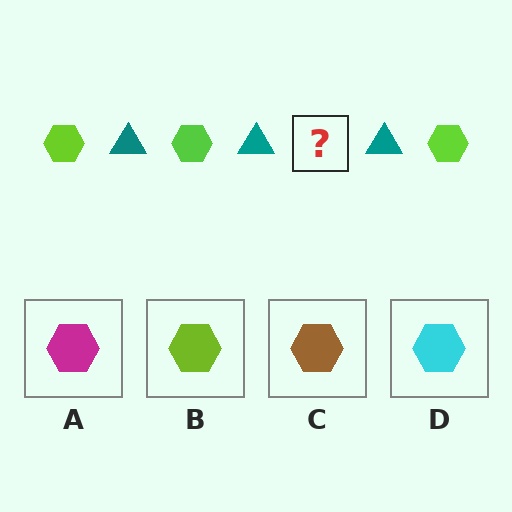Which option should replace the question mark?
Option B.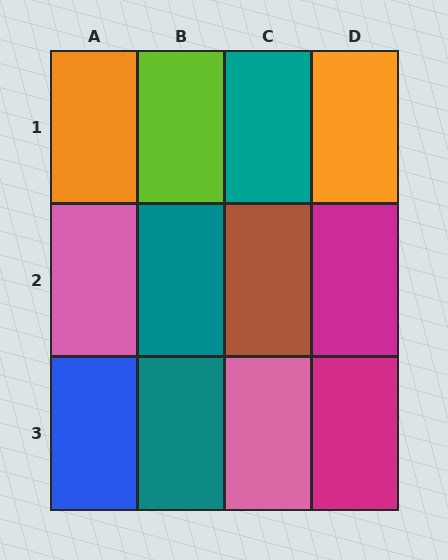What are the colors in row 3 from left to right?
Blue, teal, pink, magenta.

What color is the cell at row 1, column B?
Lime.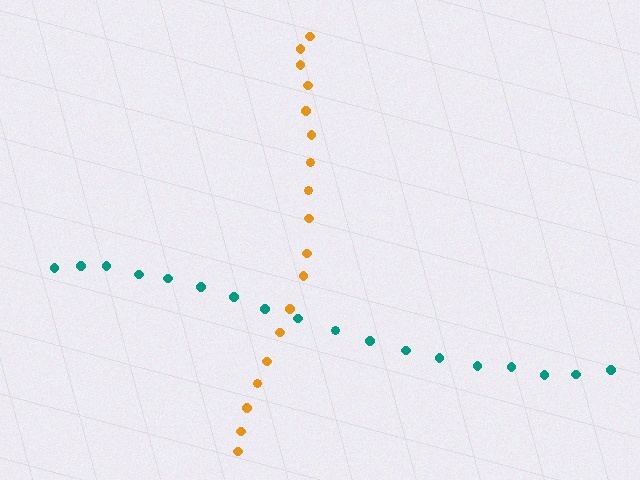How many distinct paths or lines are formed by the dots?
There are 2 distinct paths.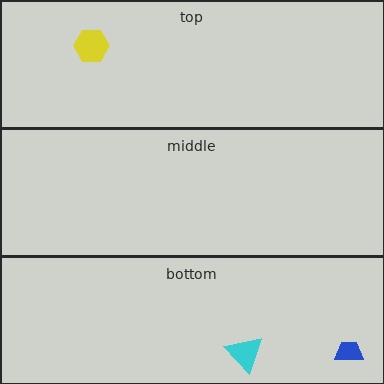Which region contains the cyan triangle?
The bottom region.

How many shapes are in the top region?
1.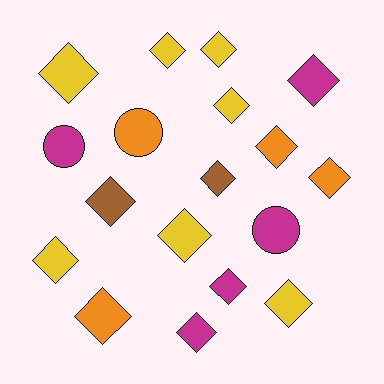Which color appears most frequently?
Yellow, with 7 objects.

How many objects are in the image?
There are 18 objects.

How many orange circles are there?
There is 1 orange circle.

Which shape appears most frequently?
Diamond, with 15 objects.